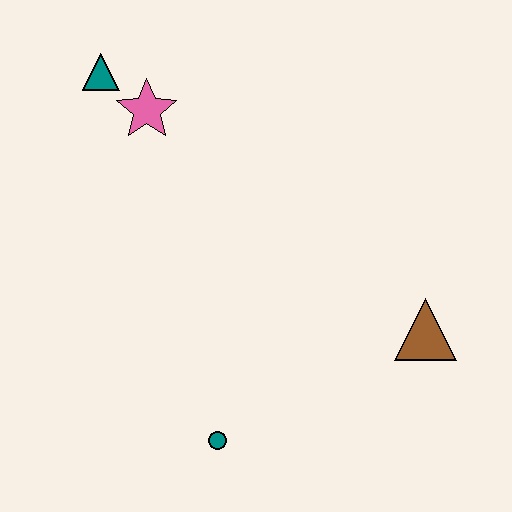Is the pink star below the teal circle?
No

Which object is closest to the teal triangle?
The pink star is closest to the teal triangle.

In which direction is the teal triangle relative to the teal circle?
The teal triangle is above the teal circle.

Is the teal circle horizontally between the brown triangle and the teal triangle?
Yes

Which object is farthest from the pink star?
The brown triangle is farthest from the pink star.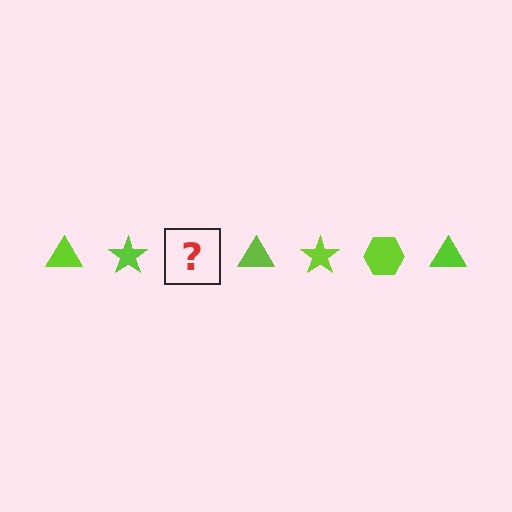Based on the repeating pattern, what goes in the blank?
The blank should be a lime hexagon.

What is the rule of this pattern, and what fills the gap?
The rule is that the pattern cycles through triangle, star, hexagon shapes in lime. The gap should be filled with a lime hexagon.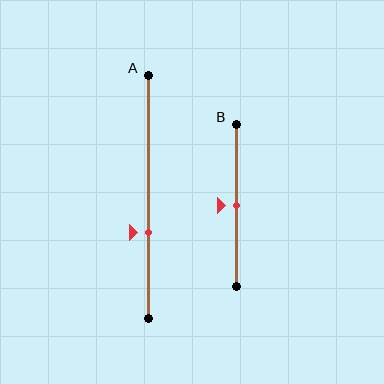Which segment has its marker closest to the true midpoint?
Segment B has its marker closest to the true midpoint.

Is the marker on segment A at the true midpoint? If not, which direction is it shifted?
No, the marker on segment A is shifted downward by about 14% of the segment length.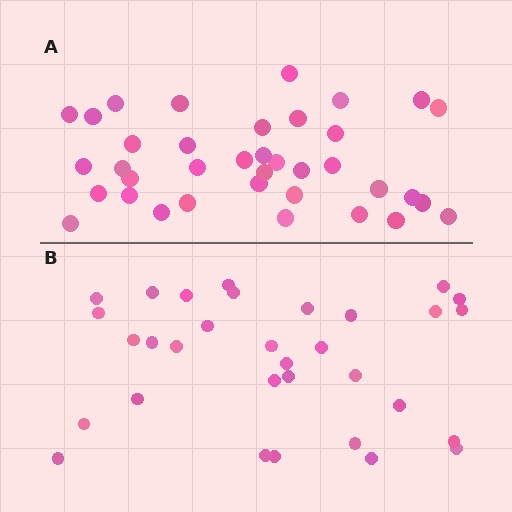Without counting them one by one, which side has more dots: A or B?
Region A (the top region) has more dots.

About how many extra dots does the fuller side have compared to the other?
Region A has about 5 more dots than region B.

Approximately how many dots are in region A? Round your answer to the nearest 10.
About 40 dots. (The exact count is 37, which rounds to 40.)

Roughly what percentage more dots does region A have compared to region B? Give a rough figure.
About 15% more.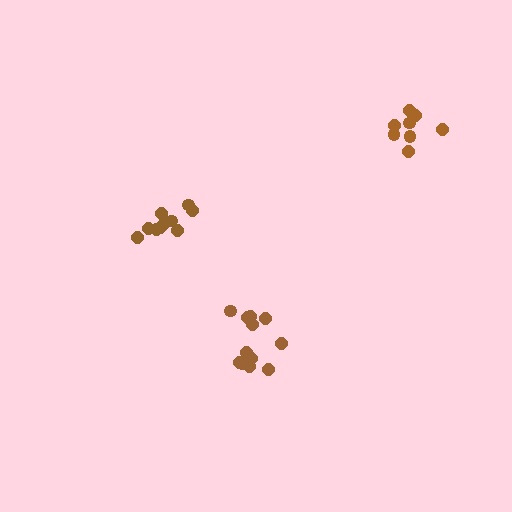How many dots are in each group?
Group 1: 10 dots, Group 2: 12 dots, Group 3: 8 dots (30 total).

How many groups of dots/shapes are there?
There are 3 groups.